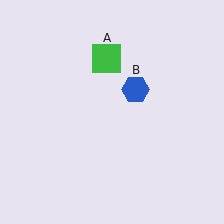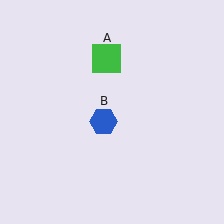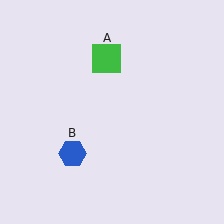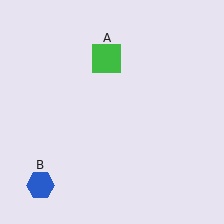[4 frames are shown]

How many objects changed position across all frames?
1 object changed position: blue hexagon (object B).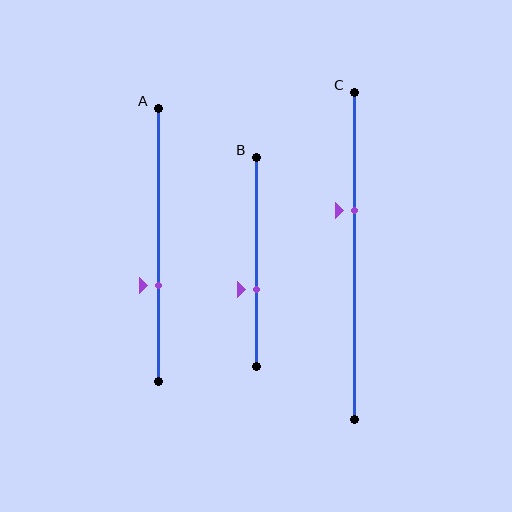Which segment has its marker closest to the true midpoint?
Segment B has its marker closest to the true midpoint.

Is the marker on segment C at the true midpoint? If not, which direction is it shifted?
No, the marker on segment C is shifted upward by about 14% of the segment length.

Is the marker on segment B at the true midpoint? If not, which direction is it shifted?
No, the marker on segment B is shifted downward by about 13% of the segment length.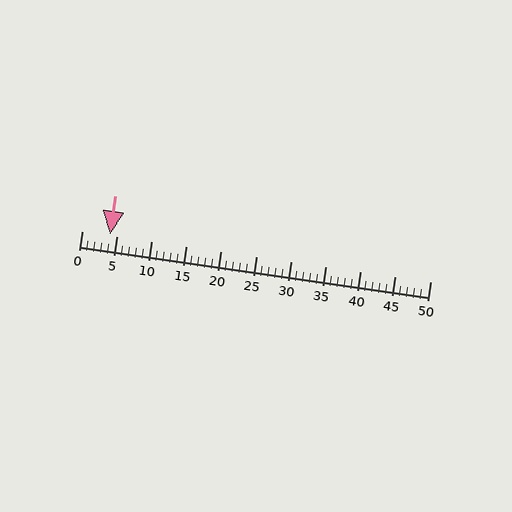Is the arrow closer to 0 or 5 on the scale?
The arrow is closer to 5.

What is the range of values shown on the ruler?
The ruler shows values from 0 to 50.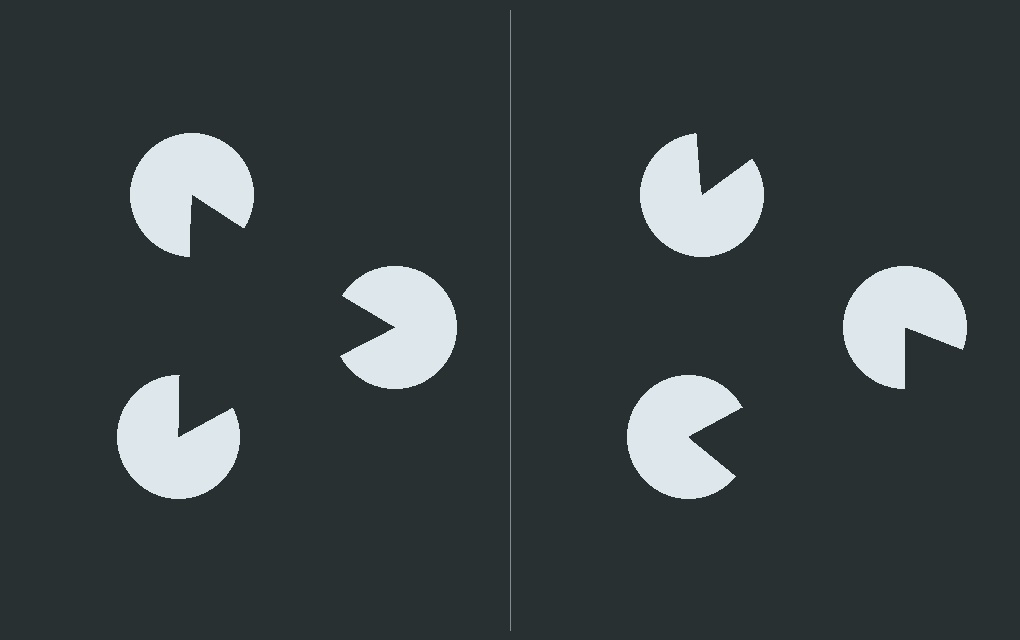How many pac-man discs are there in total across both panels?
6 — 3 on each side.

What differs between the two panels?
The pac-man discs are positioned identically on both sides; only the wedge orientations differ. On the left they align to a triangle; on the right they are misaligned.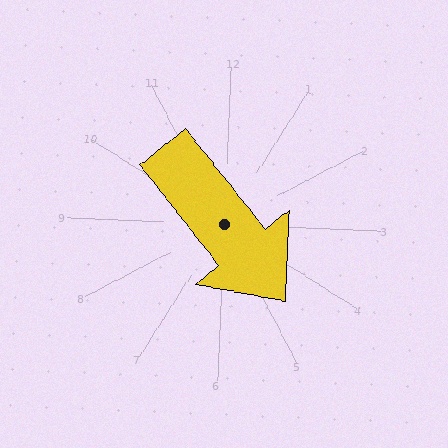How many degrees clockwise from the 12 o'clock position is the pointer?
Approximately 139 degrees.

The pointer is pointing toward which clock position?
Roughly 5 o'clock.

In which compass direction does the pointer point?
Southeast.